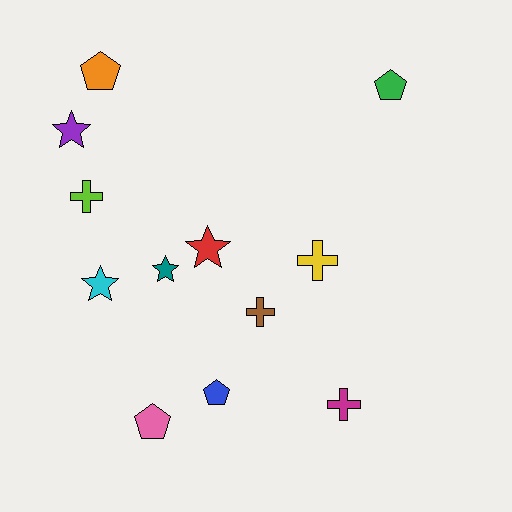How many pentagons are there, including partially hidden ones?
There are 4 pentagons.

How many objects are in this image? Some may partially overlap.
There are 12 objects.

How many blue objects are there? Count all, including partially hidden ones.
There is 1 blue object.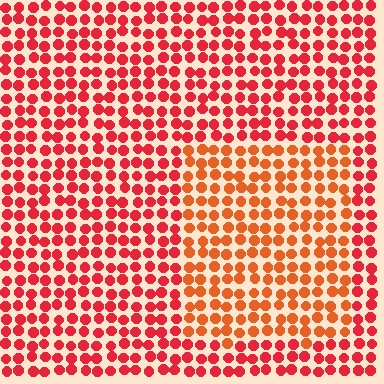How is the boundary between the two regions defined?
The boundary is defined purely by a slight shift in hue (about 25 degrees). Spacing, size, and orientation are identical on both sides.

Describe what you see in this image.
The image is filled with small red elements in a uniform arrangement. A rectangle-shaped region is visible where the elements are tinted to a slightly different hue, forming a subtle color boundary.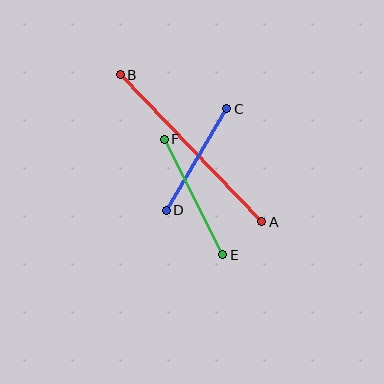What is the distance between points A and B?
The distance is approximately 204 pixels.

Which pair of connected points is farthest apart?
Points A and B are farthest apart.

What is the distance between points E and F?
The distance is approximately 130 pixels.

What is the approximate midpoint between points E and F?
The midpoint is at approximately (194, 197) pixels.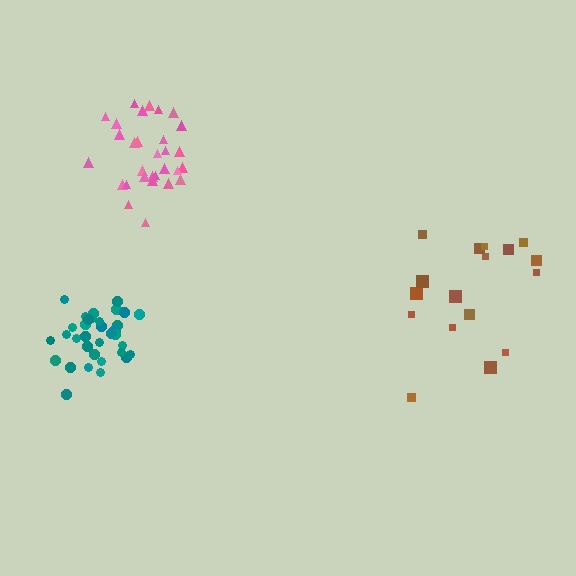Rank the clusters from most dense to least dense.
teal, pink, brown.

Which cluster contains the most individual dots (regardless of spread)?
Teal (35).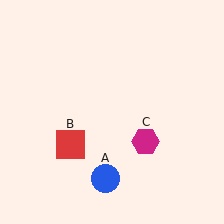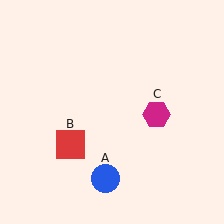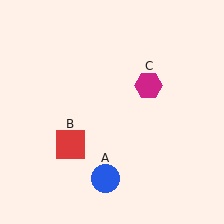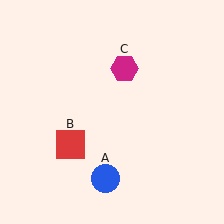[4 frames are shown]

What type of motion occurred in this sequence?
The magenta hexagon (object C) rotated counterclockwise around the center of the scene.